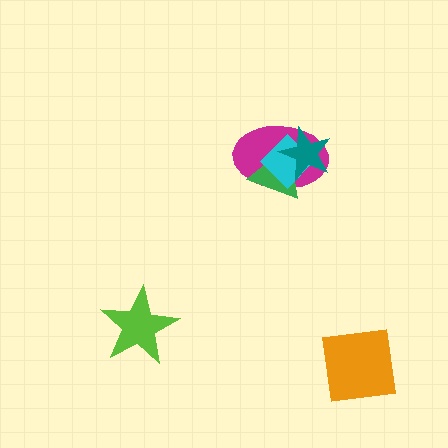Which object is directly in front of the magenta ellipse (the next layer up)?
The green triangle is directly in front of the magenta ellipse.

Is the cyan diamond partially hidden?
Yes, it is partially covered by another shape.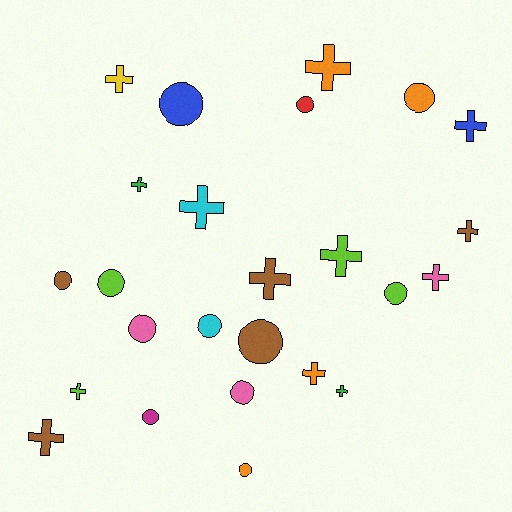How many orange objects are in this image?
There are 4 orange objects.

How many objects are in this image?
There are 25 objects.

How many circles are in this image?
There are 12 circles.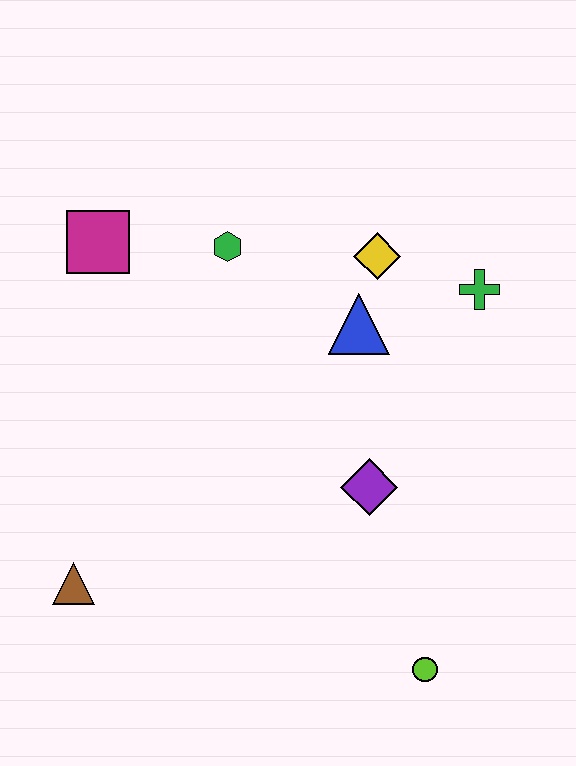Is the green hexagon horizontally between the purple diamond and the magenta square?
Yes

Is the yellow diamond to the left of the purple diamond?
No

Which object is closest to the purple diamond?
The blue triangle is closest to the purple diamond.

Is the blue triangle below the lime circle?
No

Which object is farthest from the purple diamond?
The magenta square is farthest from the purple diamond.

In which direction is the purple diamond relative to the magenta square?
The purple diamond is to the right of the magenta square.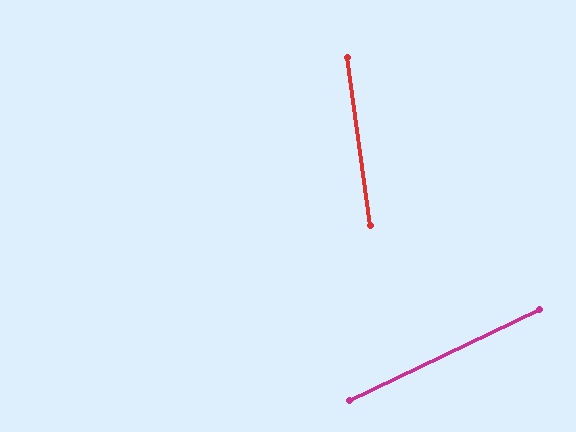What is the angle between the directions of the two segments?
Approximately 72 degrees.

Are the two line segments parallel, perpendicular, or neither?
Neither parallel nor perpendicular — they differ by about 72°.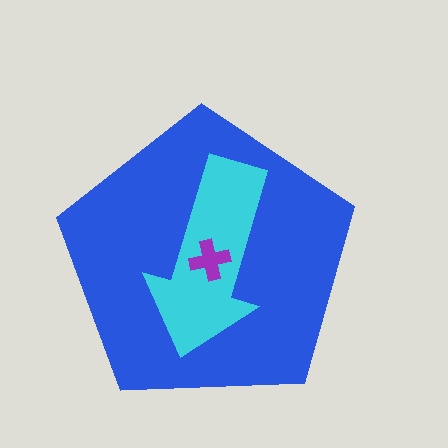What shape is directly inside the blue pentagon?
The cyan arrow.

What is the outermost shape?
The blue pentagon.